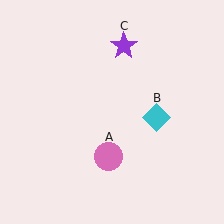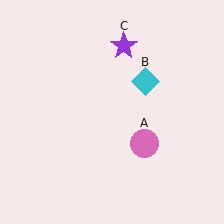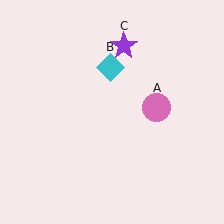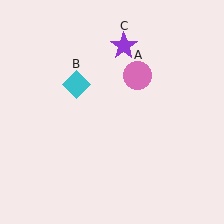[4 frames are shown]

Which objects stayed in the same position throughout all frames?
Purple star (object C) remained stationary.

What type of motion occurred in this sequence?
The pink circle (object A), cyan diamond (object B) rotated counterclockwise around the center of the scene.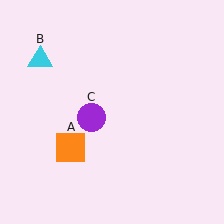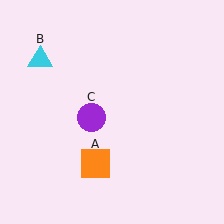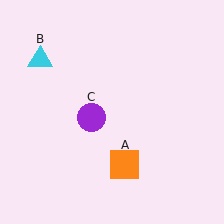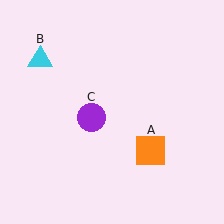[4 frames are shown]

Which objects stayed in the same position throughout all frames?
Cyan triangle (object B) and purple circle (object C) remained stationary.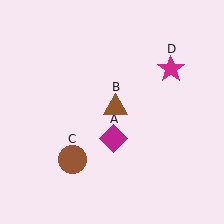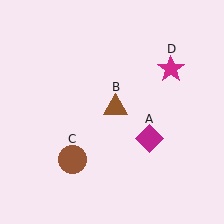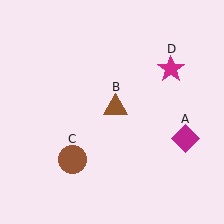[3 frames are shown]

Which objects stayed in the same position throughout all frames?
Brown triangle (object B) and brown circle (object C) and magenta star (object D) remained stationary.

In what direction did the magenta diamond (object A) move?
The magenta diamond (object A) moved right.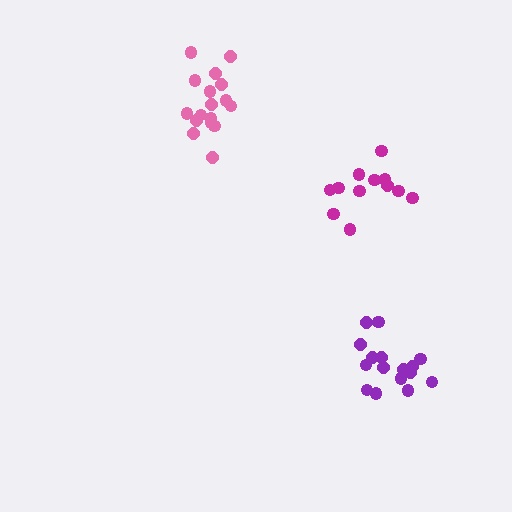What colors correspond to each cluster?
The clusters are colored: magenta, pink, purple.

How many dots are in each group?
Group 1: 12 dots, Group 2: 17 dots, Group 3: 16 dots (45 total).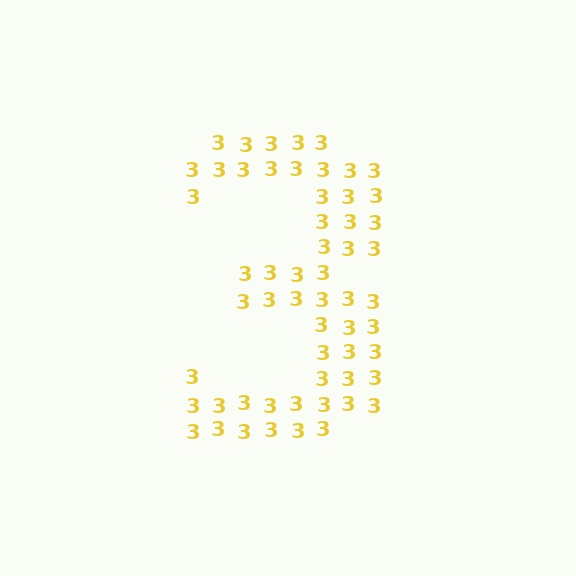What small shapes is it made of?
It is made of small digit 3's.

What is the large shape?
The large shape is the digit 3.